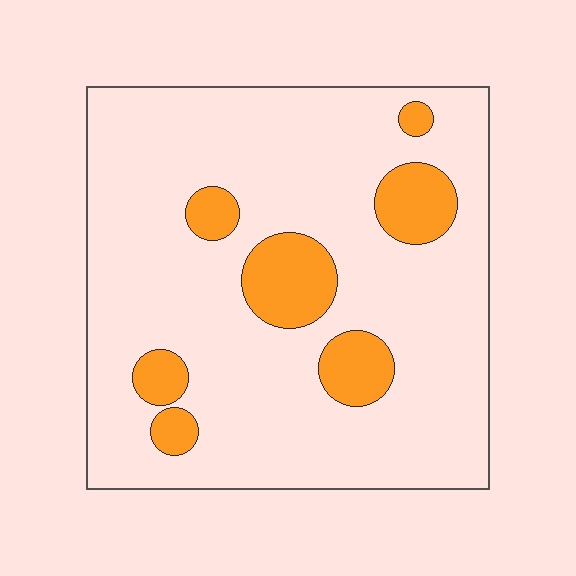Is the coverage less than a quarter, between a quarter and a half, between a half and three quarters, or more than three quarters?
Less than a quarter.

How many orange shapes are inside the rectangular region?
7.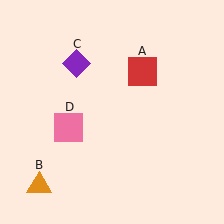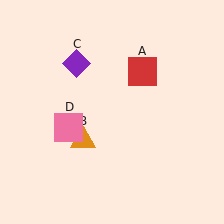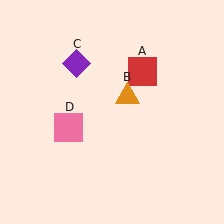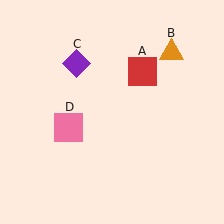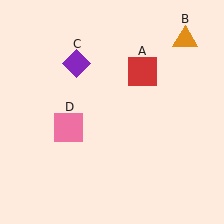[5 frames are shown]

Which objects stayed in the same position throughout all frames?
Red square (object A) and purple diamond (object C) and pink square (object D) remained stationary.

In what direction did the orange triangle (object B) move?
The orange triangle (object B) moved up and to the right.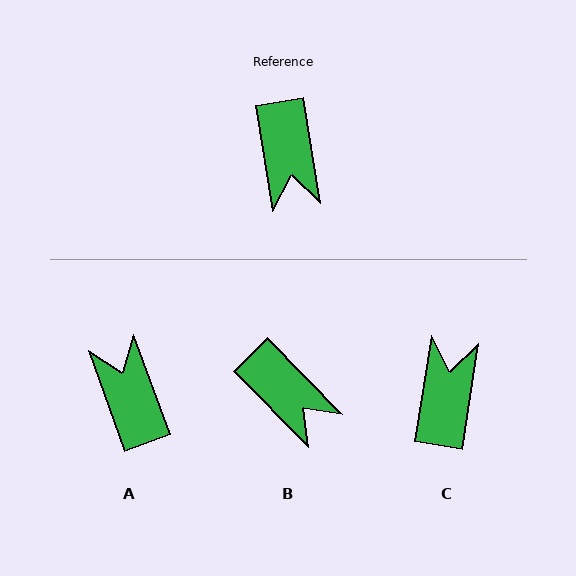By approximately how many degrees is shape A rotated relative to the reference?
Approximately 169 degrees clockwise.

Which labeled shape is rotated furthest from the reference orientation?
A, about 169 degrees away.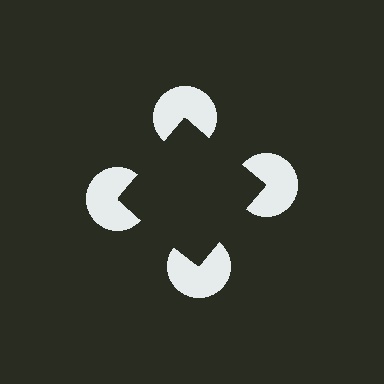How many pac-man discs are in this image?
There are 4 — one at each vertex of the illusory square.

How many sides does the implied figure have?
4 sides.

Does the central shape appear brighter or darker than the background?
It typically appears slightly darker than the background, even though no actual brightness change is drawn.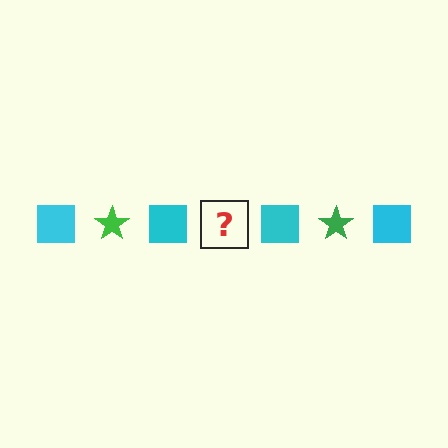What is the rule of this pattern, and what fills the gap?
The rule is that the pattern alternates between cyan square and green star. The gap should be filled with a green star.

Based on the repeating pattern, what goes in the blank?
The blank should be a green star.